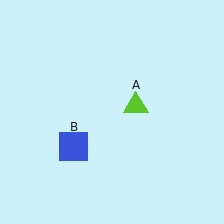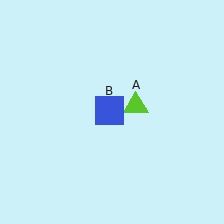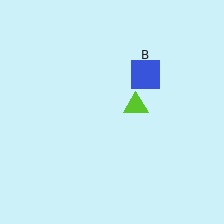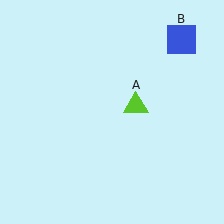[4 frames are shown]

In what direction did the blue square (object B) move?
The blue square (object B) moved up and to the right.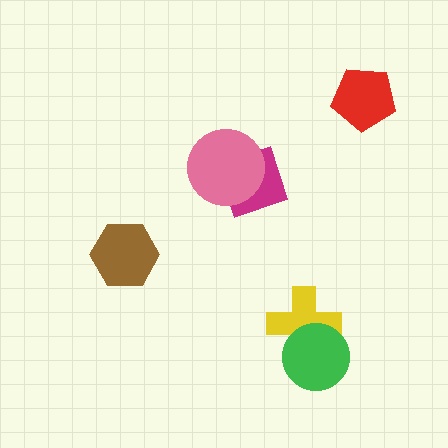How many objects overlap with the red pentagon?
0 objects overlap with the red pentagon.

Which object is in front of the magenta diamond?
The pink circle is in front of the magenta diamond.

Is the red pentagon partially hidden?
No, no other shape covers it.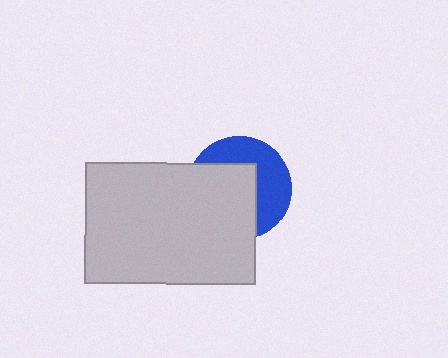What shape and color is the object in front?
The object in front is a light gray rectangle.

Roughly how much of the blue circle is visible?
A small part of it is visible (roughly 45%).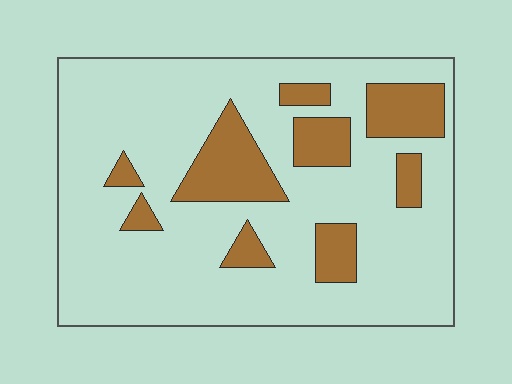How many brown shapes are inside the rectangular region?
9.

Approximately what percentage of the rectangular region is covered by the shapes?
Approximately 20%.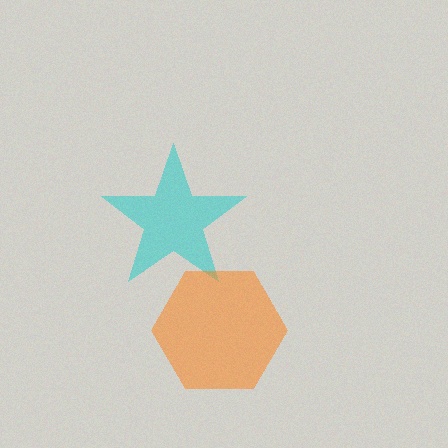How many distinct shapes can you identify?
There are 2 distinct shapes: a cyan star, an orange hexagon.